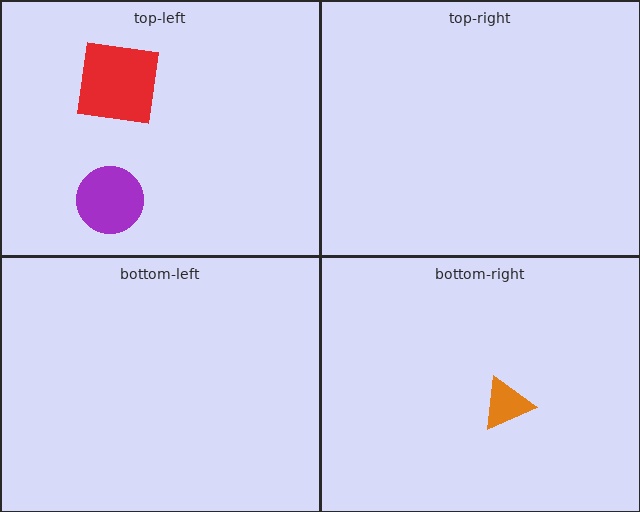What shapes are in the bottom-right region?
The orange triangle.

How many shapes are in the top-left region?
2.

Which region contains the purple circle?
The top-left region.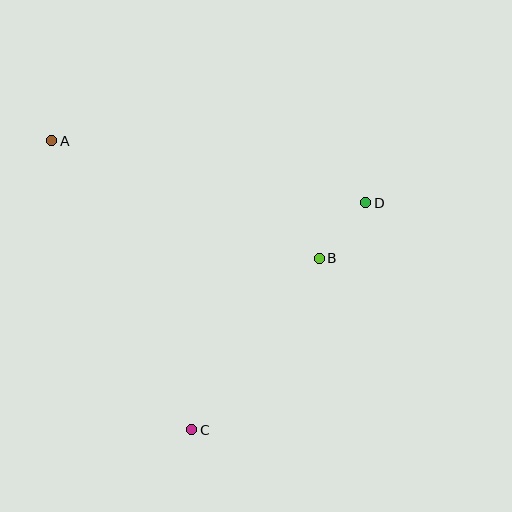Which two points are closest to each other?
Points B and D are closest to each other.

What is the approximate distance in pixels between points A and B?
The distance between A and B is approximately 292 pixels.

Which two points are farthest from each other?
Points A and C are farthest from each other.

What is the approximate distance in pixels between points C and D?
The distance between C and D is approximately 286 pixels.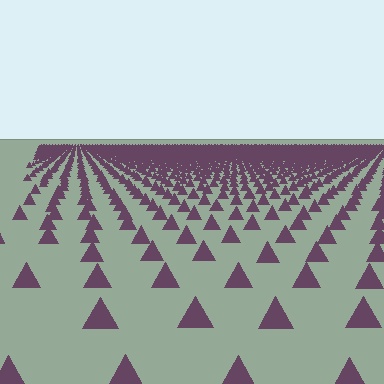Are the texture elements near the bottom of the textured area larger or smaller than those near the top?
Larger. Near the bottom, elements are closer to the viewer and appear at a bigger on-screen size.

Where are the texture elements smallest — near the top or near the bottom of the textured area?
Near the top.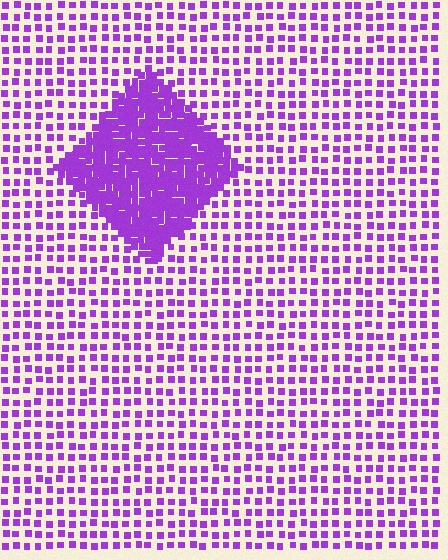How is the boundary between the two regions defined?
The boundary is defined by a change in element density (approximately 2.8x ratio). All elements are the same color, size, and shape.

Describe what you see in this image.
The image contains small purple elements arranged at two different densities. A diamond-shaped region is visible where the elements are more densely packed than the surrounding area.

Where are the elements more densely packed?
The elements are more densely packed inside the diamond boundary.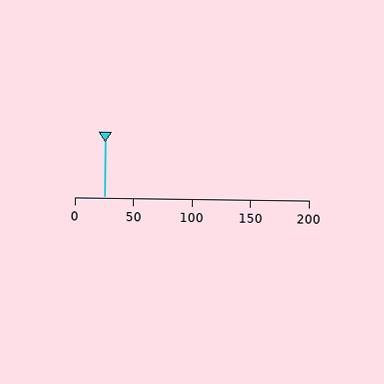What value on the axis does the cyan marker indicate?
The marker indicates approximately 25.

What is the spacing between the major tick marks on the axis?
The major ticks are spaced 50 apart.